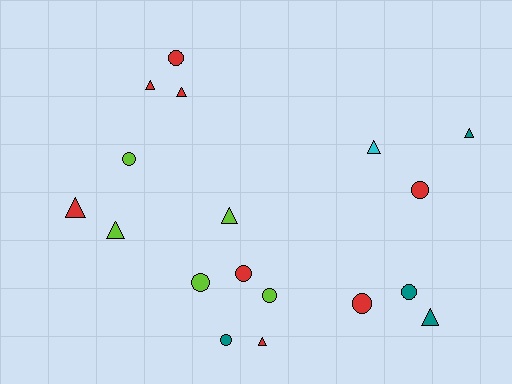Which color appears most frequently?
Red, with 8 objects.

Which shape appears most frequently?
Circle, with 9 objects.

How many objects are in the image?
There are 18 objects.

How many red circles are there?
There are 4 red circles.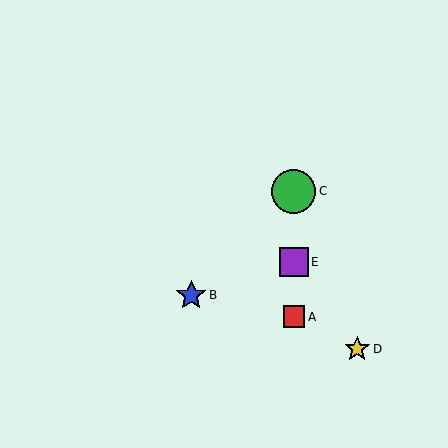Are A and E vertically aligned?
Yes, both are at x≈294.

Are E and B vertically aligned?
No, E is at x≈294 and B is at x≈191.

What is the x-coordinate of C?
Object C is at x≈294.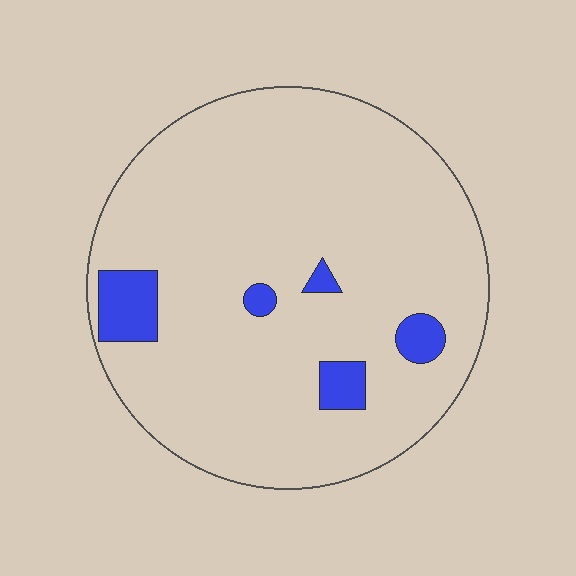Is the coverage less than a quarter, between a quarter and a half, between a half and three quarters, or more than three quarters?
Less than a quarter.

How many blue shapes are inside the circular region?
5.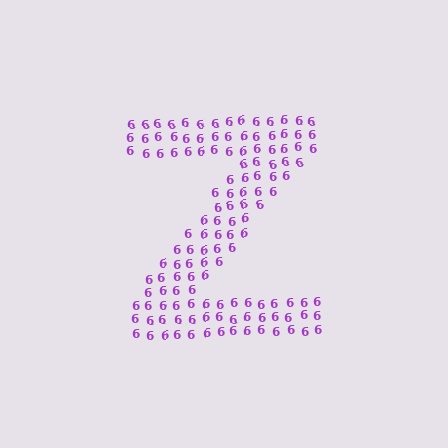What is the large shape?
The large shape is the letter Z.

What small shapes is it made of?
It is made of small digit 6's.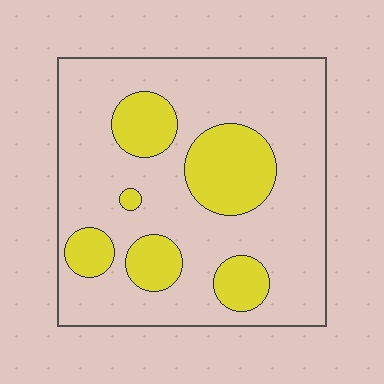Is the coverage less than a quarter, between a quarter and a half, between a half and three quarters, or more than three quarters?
Less than a quarter.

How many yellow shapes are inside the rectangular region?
6.